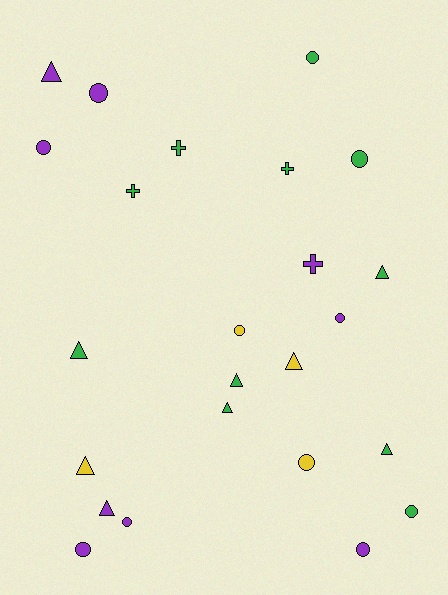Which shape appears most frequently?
Circle, with 11 objects.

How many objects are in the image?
There are 24 objects.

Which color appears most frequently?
Green, with 11 objects.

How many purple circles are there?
There are 6 purple circles.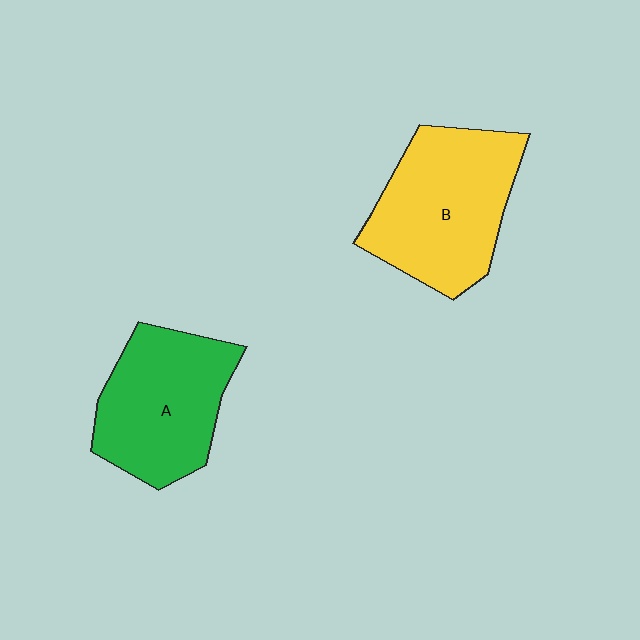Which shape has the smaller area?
Shape A (green).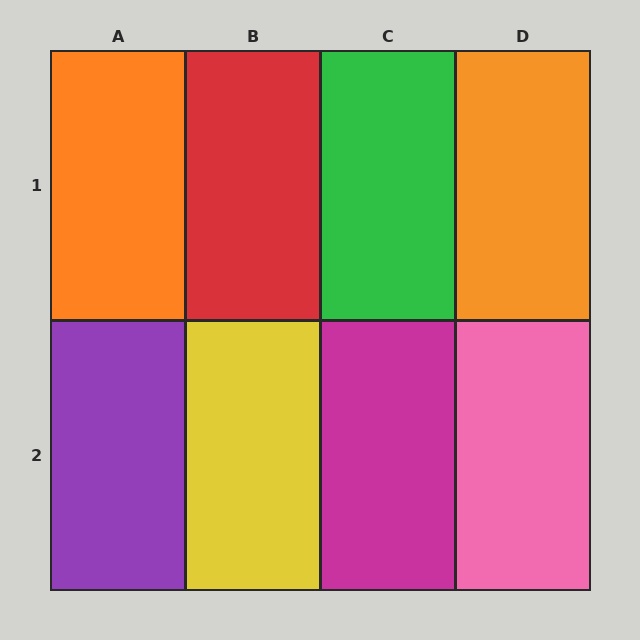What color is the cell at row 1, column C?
Green.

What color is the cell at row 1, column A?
Orange.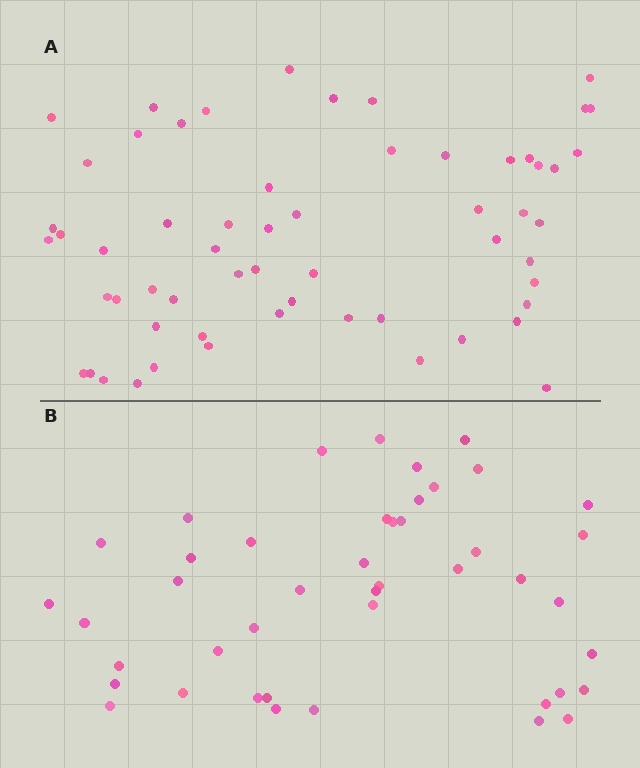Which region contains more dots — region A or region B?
Region A (the top region) has more dots.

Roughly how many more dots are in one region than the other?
Region A has approximately 15 more dots than region B.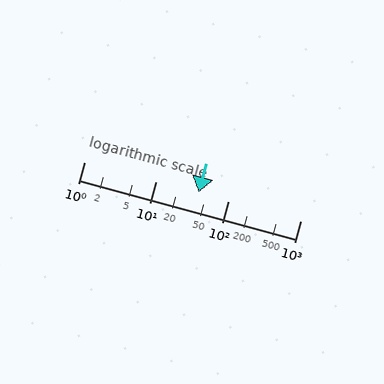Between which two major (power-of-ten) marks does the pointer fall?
The pointer is between 10 and 100.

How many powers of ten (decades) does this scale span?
The scale spans 3 decades, from 1 to 1000.